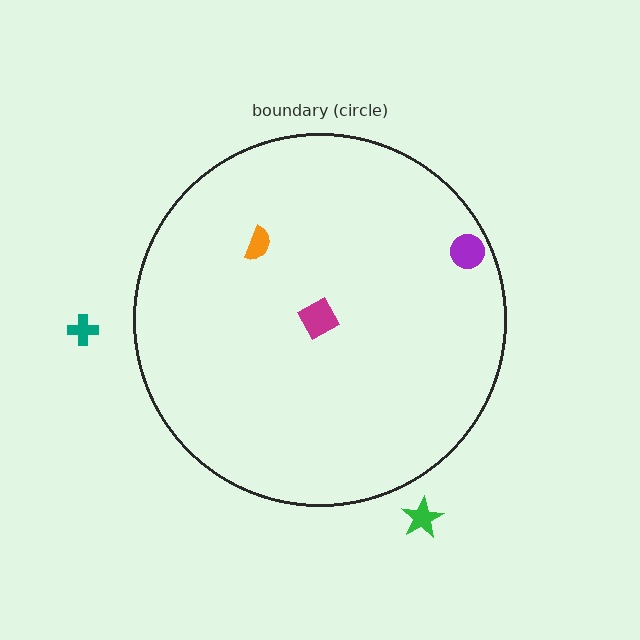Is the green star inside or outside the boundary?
Outside.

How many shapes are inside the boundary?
3 inside, 2 outside.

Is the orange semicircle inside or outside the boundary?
Inside.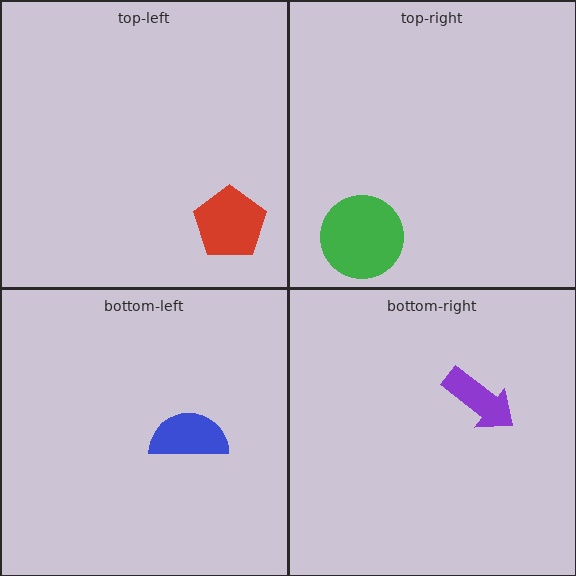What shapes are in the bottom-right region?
The purple arrow.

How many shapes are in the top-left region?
1.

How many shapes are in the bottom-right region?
1.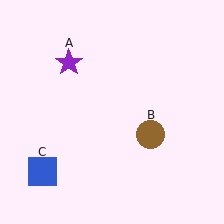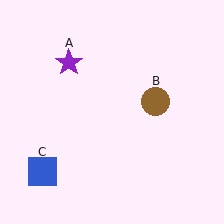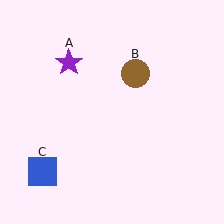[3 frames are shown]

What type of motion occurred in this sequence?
The brown circle (object B) rotated counterclockwise around the center of the scene.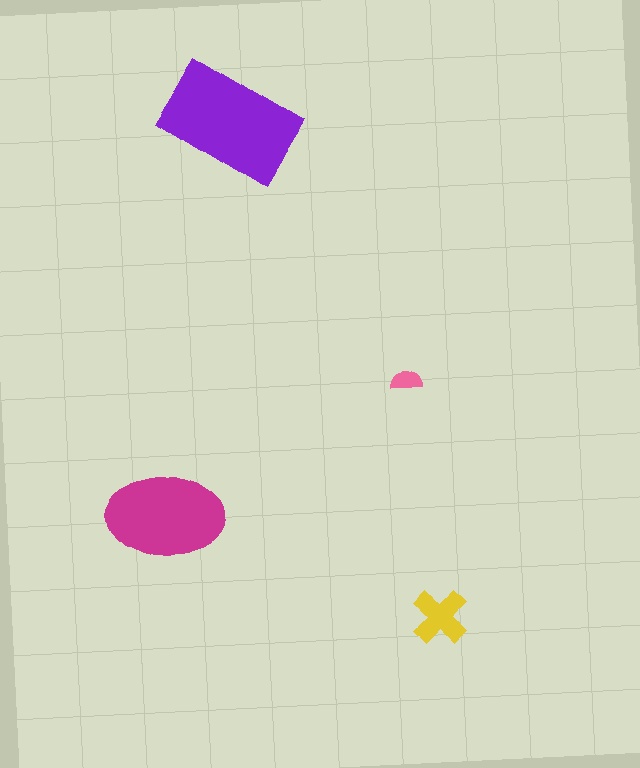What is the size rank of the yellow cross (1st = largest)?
3rd.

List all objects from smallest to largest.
The pink semicircle, the yellow cross, the magenta ellipse, the purple rectangle.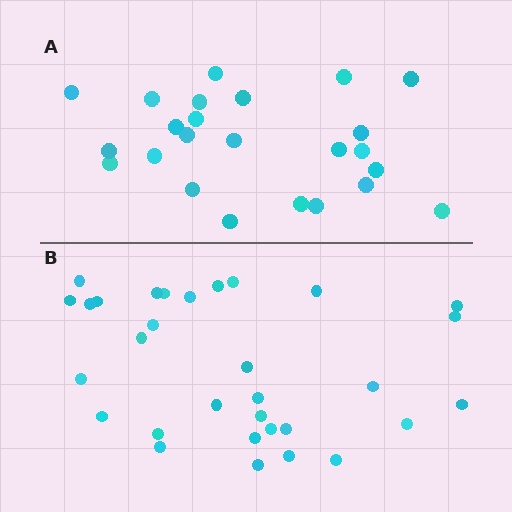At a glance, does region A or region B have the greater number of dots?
Region B (the bottom region) has more dots.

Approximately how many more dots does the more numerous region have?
Region B has roughly 8 or so more dots than region A.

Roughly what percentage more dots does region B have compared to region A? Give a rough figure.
About 30% more.